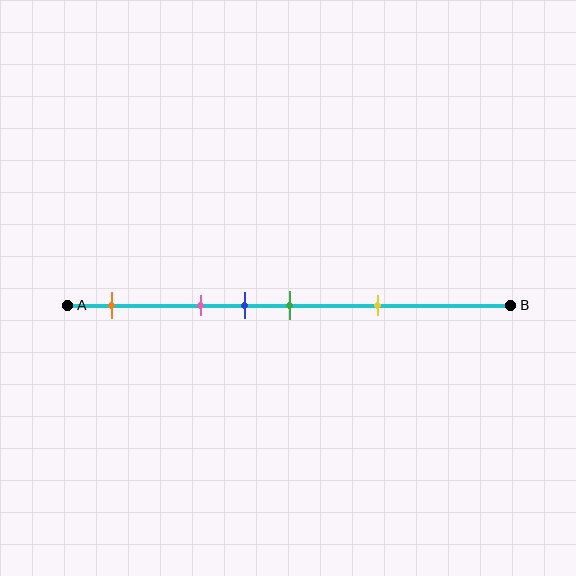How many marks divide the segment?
There are 5 marks dividing the segment.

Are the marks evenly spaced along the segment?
No, the marks are not evenly spaced.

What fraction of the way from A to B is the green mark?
The green mark is approximately 50% (0.5) of the way from A to B.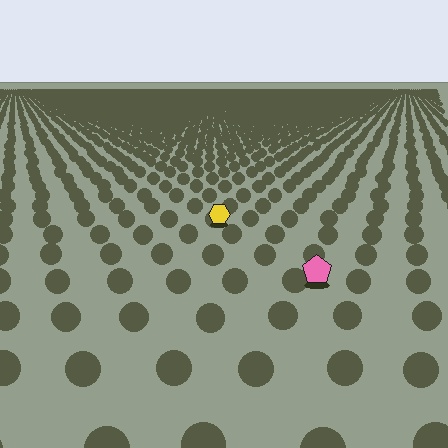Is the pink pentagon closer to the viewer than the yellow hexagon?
Yes. The pink pentagon is closer — you can tell from the texture gradient: the ground texture is coarser near it.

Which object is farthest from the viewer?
The yellow hexagon is farthest from the viewer. It appears smaller and the ground texture around it is denser.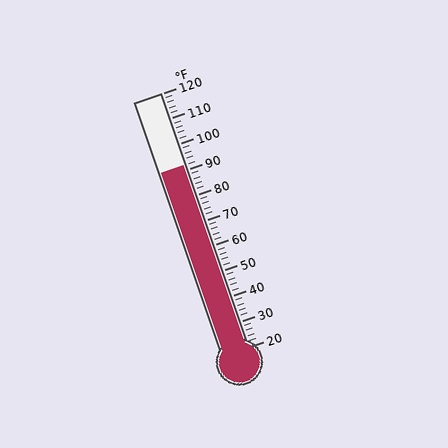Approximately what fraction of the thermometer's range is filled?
The thermometer is filled to approximately 70% of its range.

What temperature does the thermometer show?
The thermometer shows approximately 92°F.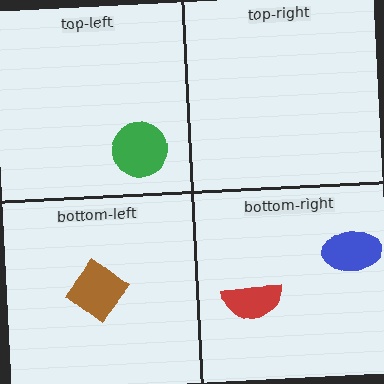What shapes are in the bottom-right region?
The blue ellipse, the red semicircle.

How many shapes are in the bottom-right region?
2.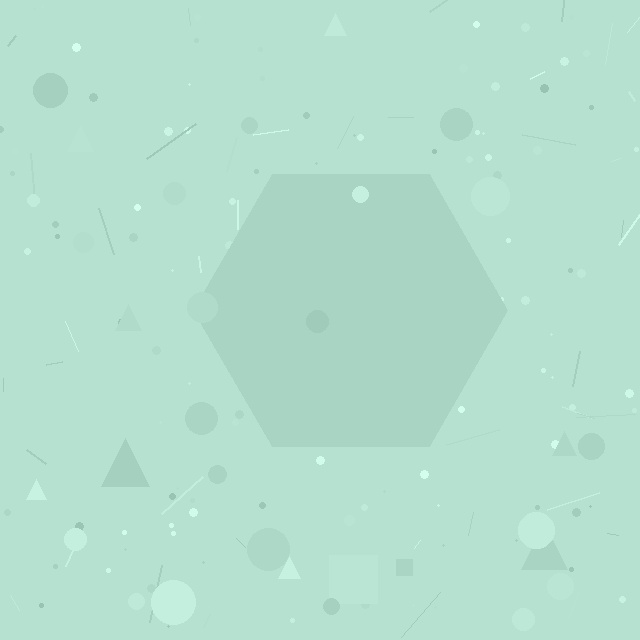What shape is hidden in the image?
A hexagon is hidden in the image.